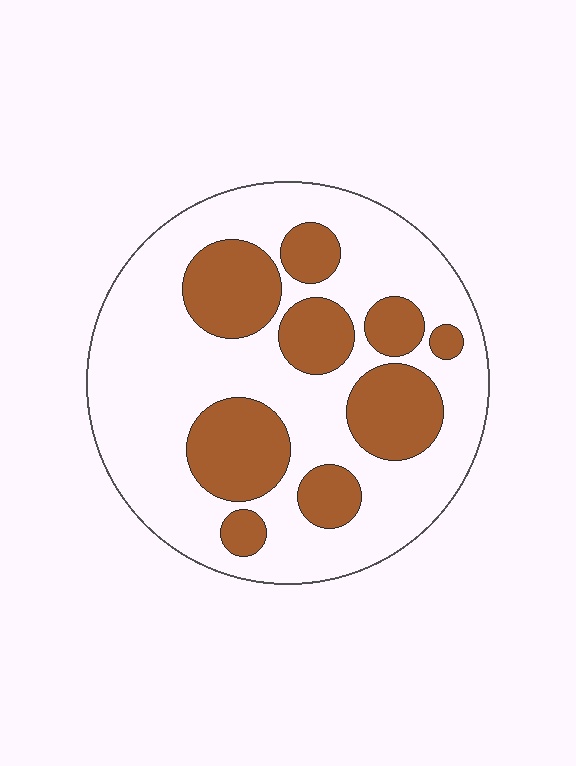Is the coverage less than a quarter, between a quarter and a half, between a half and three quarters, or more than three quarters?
Between a quarter and a half.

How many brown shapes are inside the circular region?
9.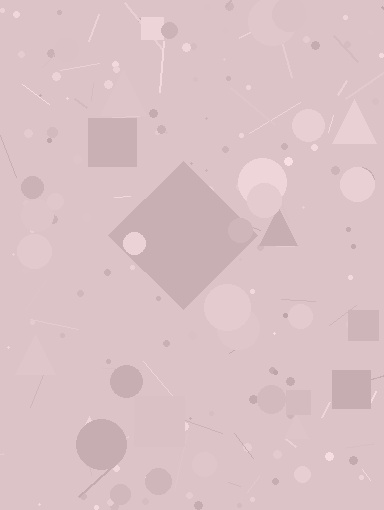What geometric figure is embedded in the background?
A diamond is embedded in the background.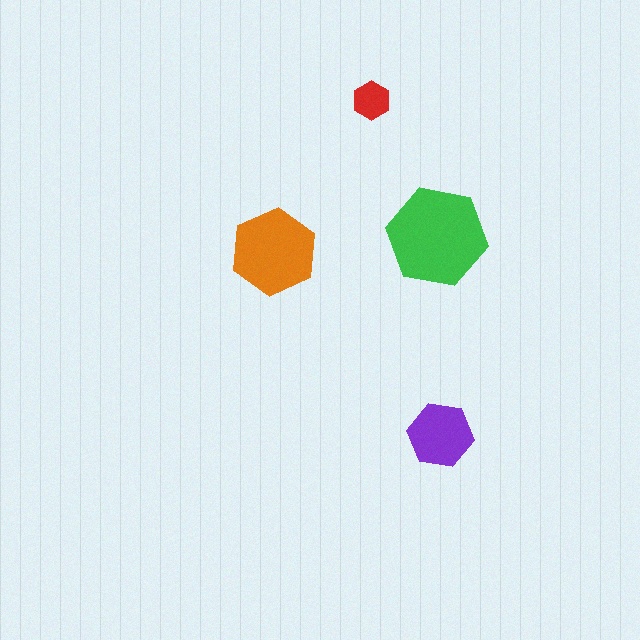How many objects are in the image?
There are 4 objects in the image.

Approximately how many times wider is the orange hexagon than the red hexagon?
About 2 times wider.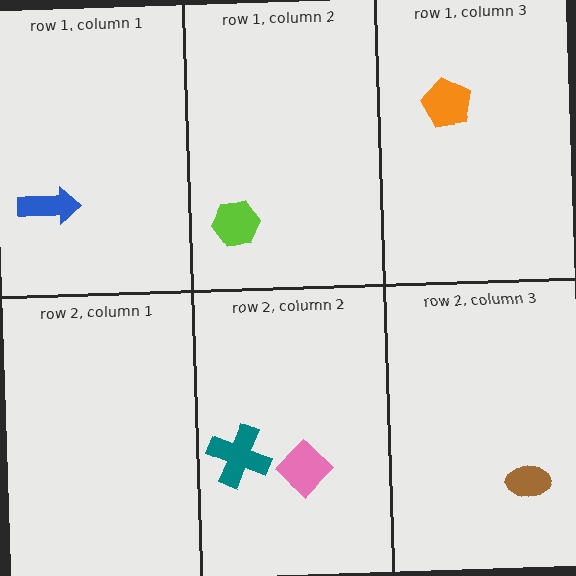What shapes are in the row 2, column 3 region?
The brown ellipse.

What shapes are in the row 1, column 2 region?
The lime hexagon.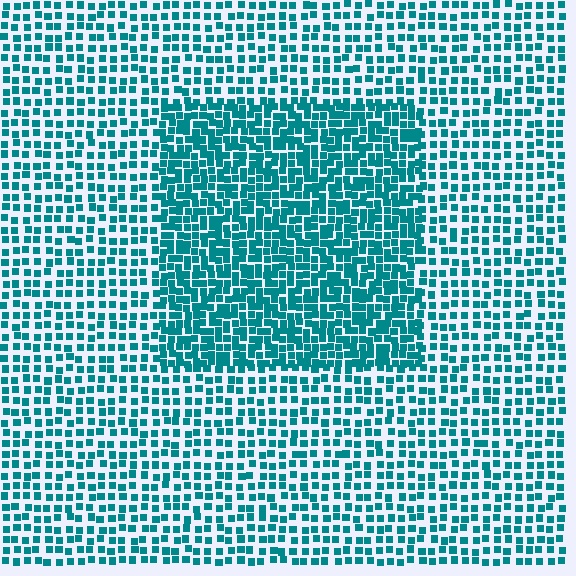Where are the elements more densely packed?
The elements are more densely packed inside the rectangle boundary.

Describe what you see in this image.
The image contains small teal elements arranged at two different densities. A rectangle-shaped region is visible where the elements are more densely packed than the surrounding area.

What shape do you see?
I see a rectangle.